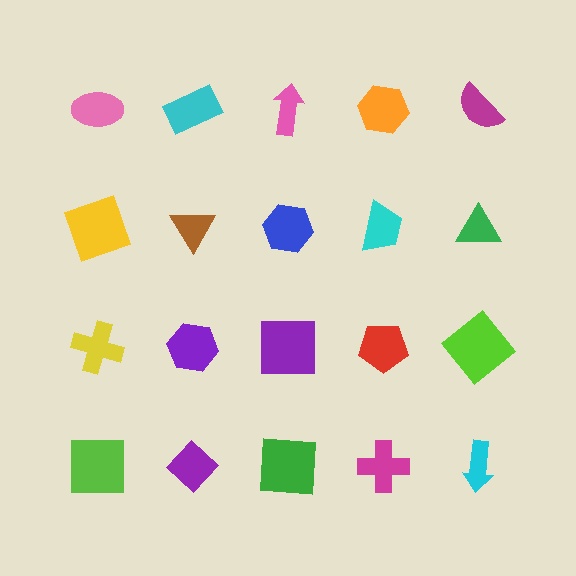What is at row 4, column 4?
A magenta cross.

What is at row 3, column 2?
A purple hexagon.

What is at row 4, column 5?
A cyan arrow.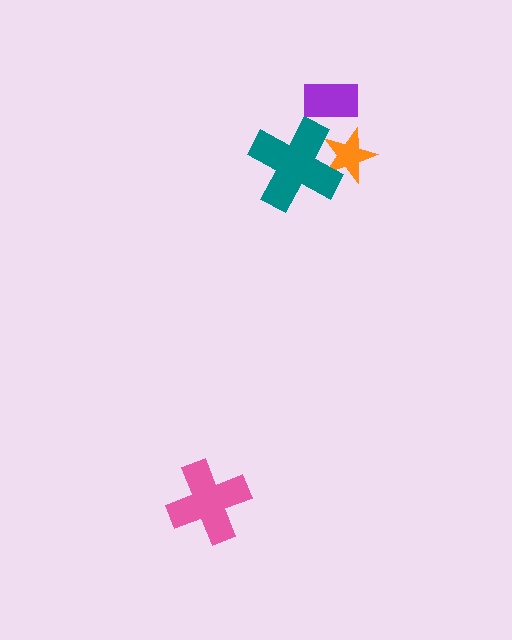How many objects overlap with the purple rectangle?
0 objects overlap with the purple rectangle.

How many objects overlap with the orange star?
1 object overlaps with the orange star.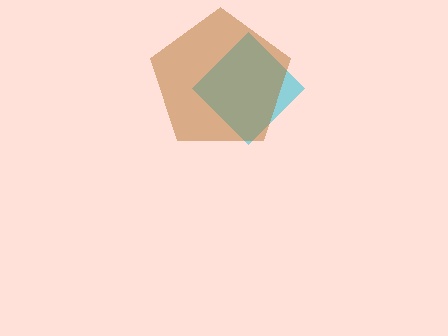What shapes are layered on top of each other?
The layered shapes are: a cyan diamond, a brown pentagon.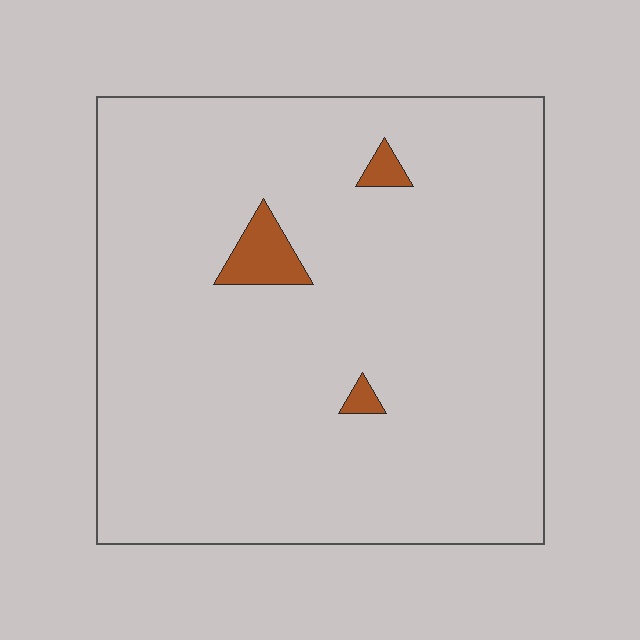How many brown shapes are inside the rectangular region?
3.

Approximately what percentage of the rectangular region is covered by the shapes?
Approximately 5%.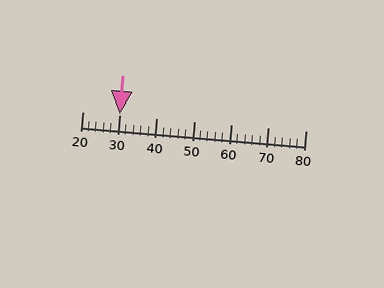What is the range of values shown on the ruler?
The ruler shows values from 20 to 80.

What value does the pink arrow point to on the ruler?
The pink arrow points to approximately 30.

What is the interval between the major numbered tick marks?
The major tick marks are spaced 10 units apart.